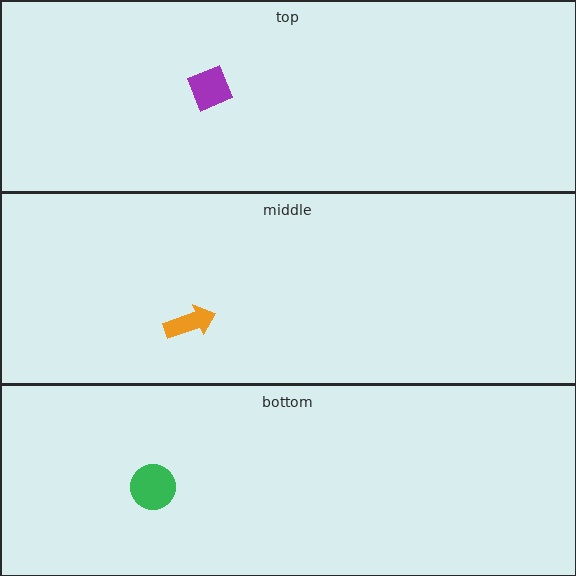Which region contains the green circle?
The bottom region.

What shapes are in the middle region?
The orange arrow.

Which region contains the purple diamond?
The top region.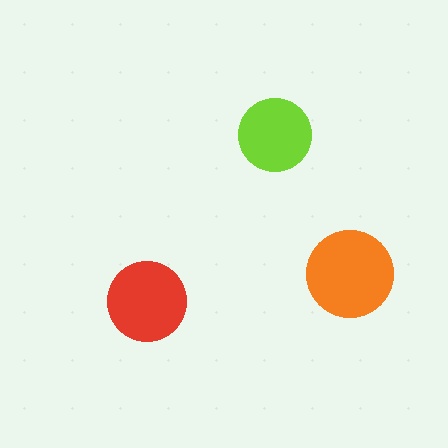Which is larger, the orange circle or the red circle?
The orange one.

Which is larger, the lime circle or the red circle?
The red one.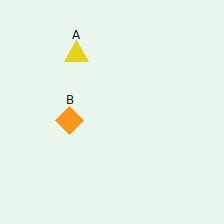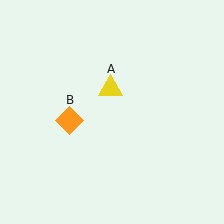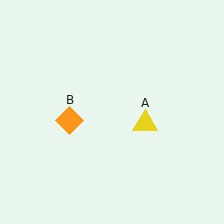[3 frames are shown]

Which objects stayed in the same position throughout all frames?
Orange diamond (object B) remained stationary.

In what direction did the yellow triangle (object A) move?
The yellow triangle (object A) moved down and to the right.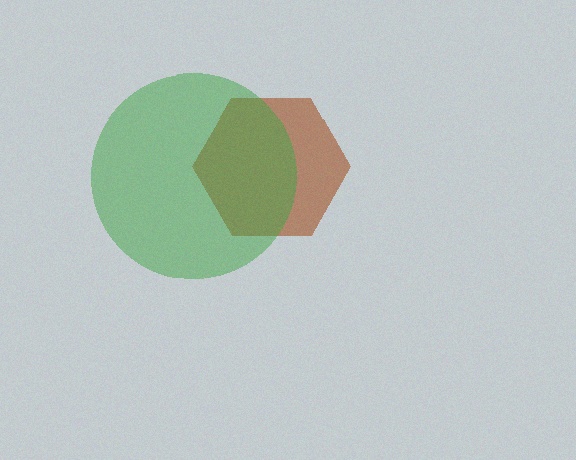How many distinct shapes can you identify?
There are 2 distinct shapes: a brown hexagon, a green circle.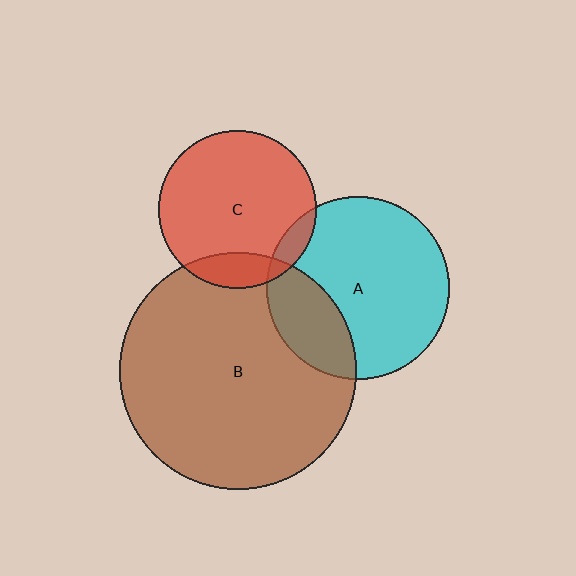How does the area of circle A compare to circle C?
Approximately 1.3 times.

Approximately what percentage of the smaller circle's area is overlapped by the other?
Approximately 25%.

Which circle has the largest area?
Circle B (brown).